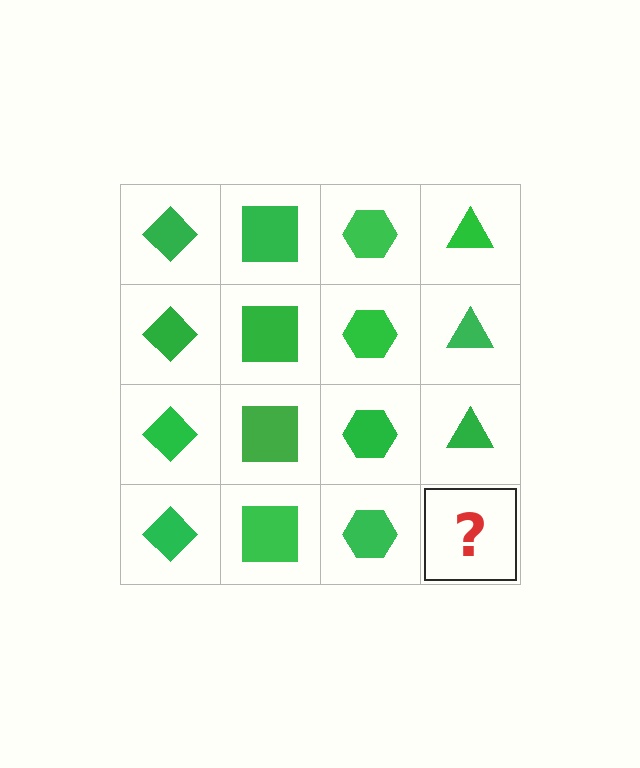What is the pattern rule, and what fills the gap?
The rule is that each column has a consistent shape. The gap should be filled with a green triangle.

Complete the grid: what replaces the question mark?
The question mark should be replaced with a green triangle.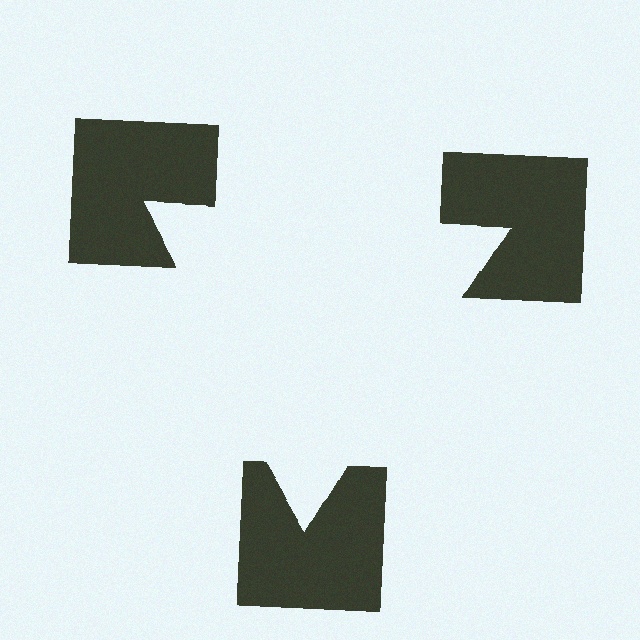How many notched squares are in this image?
There are 3 — one at each vertex of the illusory triangle.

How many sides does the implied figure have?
3 sides.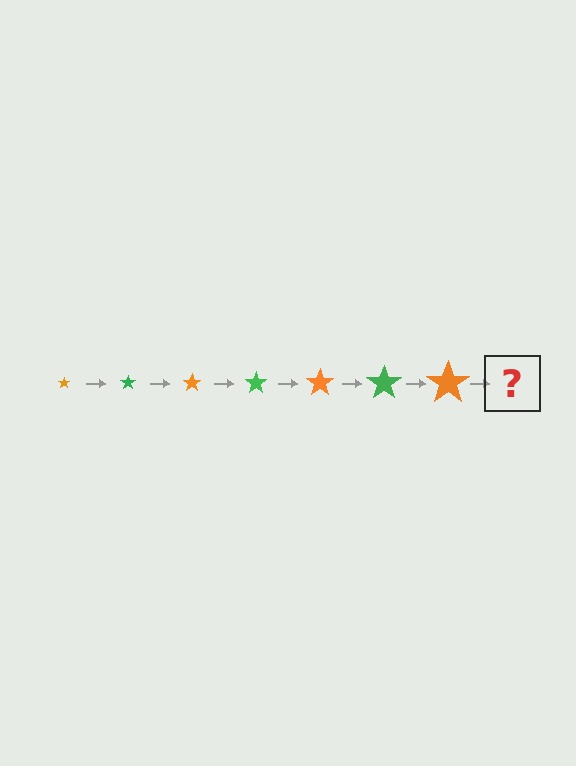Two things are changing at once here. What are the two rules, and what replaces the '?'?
The two rules are that the star grows larger each step and the color cycles through orange and green. The '?' should be a green star, larger than the previous one.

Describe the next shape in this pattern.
It should be a green star, larger than the previous one.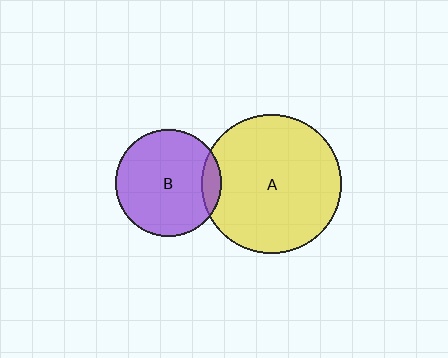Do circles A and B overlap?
Yes.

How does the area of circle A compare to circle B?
Approximately 1.7 times.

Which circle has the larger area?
Circle A (yellow).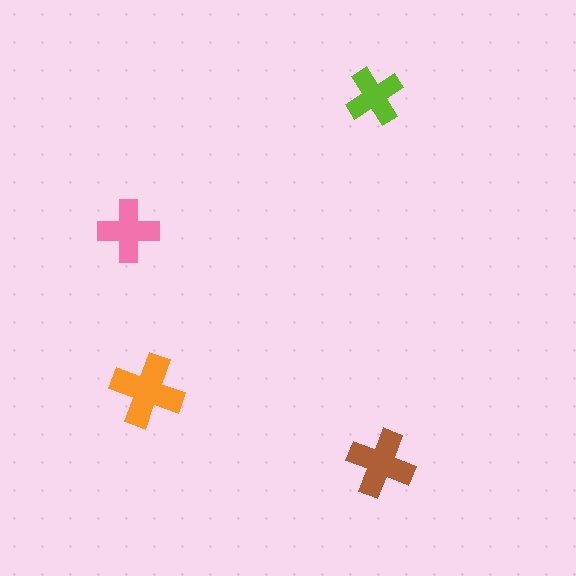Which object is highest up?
The lime cross is topmost.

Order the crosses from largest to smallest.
the orange one, the brown one, the pink one, the lime one.